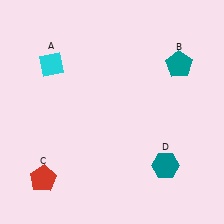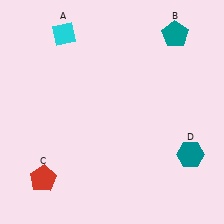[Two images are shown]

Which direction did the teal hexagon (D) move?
The teal hexagon (D) moved right.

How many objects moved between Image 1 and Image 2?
3 objects moved between the two images.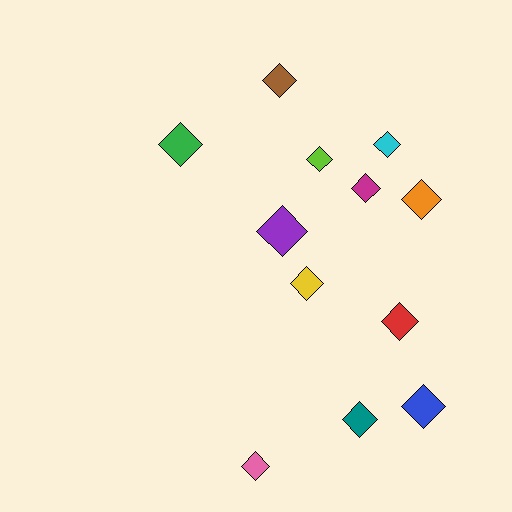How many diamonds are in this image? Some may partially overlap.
There are 12 diamonds.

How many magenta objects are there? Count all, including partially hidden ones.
There is 1 magenta object.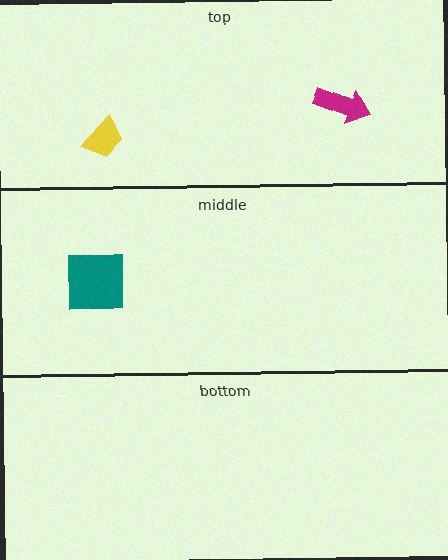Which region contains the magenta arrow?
The top region.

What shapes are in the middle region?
The teal square.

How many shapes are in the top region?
2.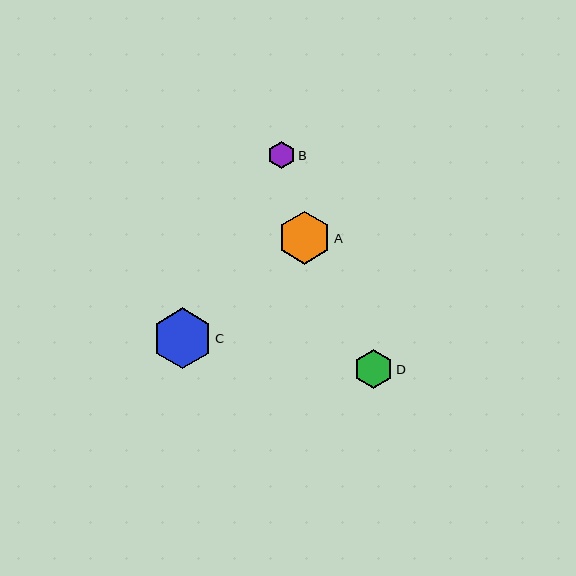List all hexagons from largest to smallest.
From largest to smallest: C, A, D, B.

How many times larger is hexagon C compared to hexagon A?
Hexagon C is approximately 1.1 times the size of hexagon A.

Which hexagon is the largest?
Hexagon C is the largest with a size of approximately 61 pixels.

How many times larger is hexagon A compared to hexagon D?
Hexagon A is approximately 1.3 times the size of hexagon D.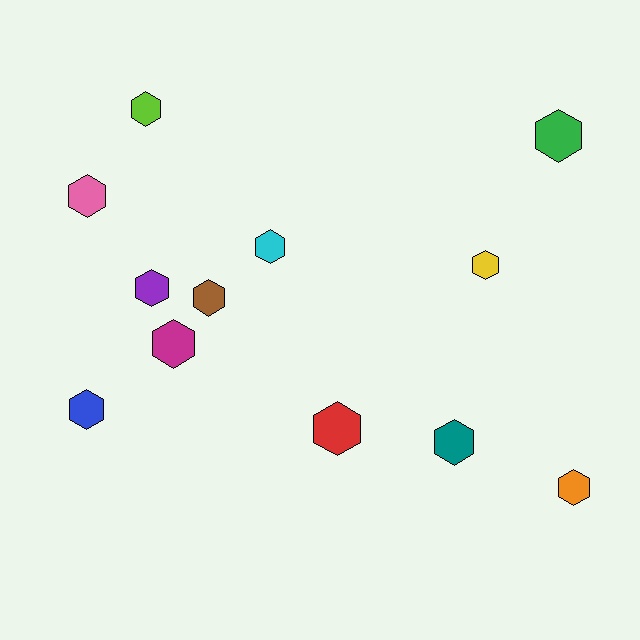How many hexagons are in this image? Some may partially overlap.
There are 12 hexagons.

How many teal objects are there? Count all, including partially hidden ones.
There is 1 teal object.